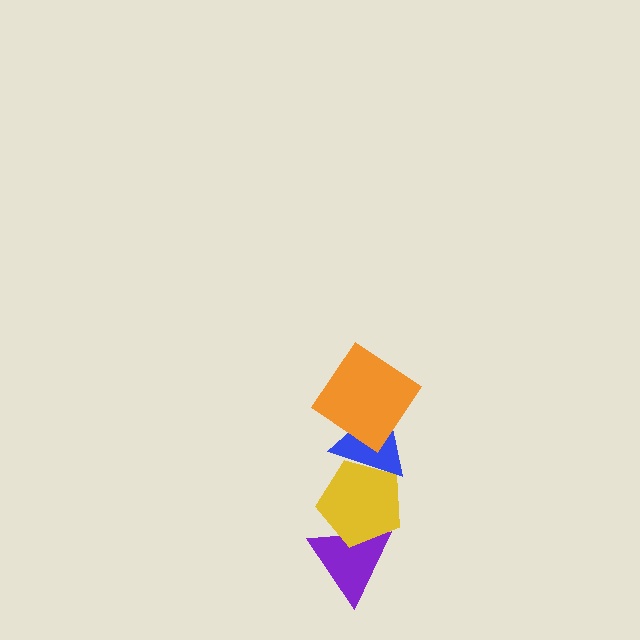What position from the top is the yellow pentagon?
The yellow pentagon is 3rd from the top.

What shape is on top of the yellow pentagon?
The blue triangle is on top of the yellow pentagon.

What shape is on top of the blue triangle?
The orange diamond is on top of the blue triangle.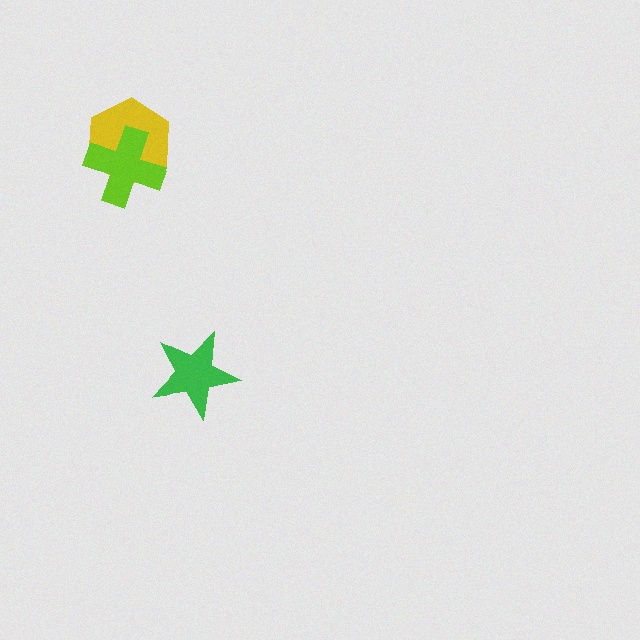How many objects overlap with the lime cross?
1 object overlaps with the lime cross.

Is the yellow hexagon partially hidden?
Yes, it is partially covered by another shape.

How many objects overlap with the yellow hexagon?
1 object overlaps with the yellow hexagon.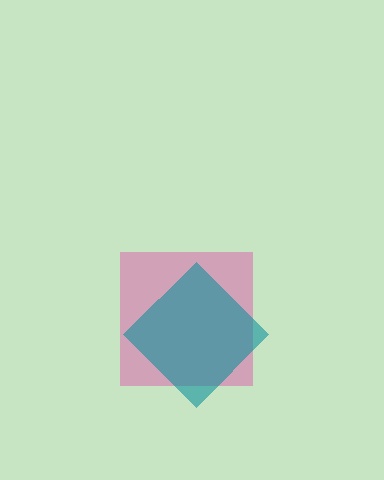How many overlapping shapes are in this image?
There are 2 overlapping shapes in the image.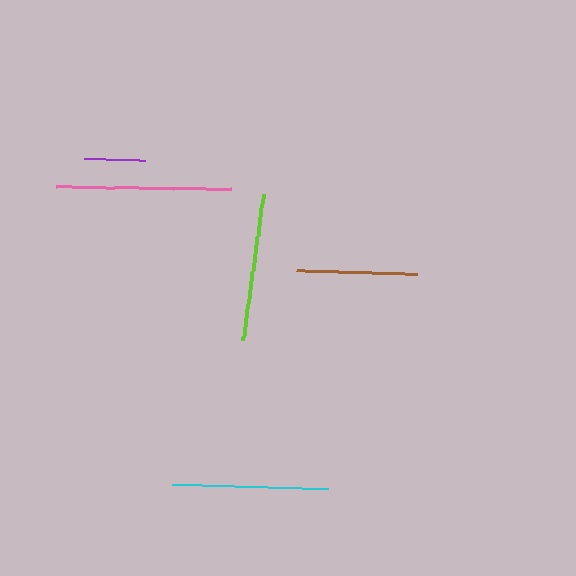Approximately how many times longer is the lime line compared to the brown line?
The lime line is approximately 1.2 times the length of the brown line.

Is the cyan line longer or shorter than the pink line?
The pink line is longer than the cyan line.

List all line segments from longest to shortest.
From longest to shortest: pink, cyan, lime, brown, purple.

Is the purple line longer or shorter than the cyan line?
The cyan line is longer than the purple line.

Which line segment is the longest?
The pink line is the longest at approximately 175 pixels.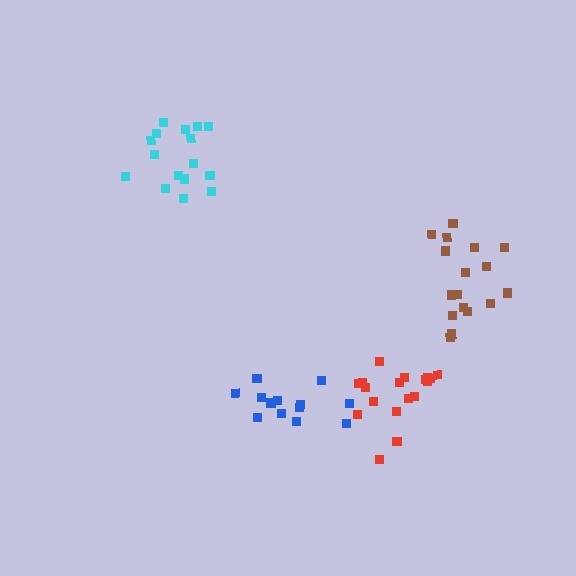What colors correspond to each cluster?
The clusters are colored: blue, cyan, red, brown.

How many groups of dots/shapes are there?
There are 4 groups.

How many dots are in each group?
Group 1: 14 dots, Group 2: 16 dots, Group 3: 18 dots, Group 4: 17 dots (65 total).